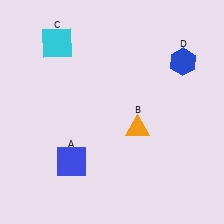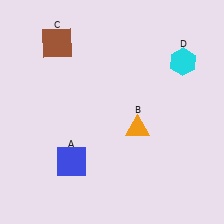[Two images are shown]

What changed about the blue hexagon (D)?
In Image 1, D is blue. In Image 2, it changed to cyan.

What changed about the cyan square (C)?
In Image 1, C is cyan. In Image 2, it changed to brown.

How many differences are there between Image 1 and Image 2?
There are 2 differences between the two images.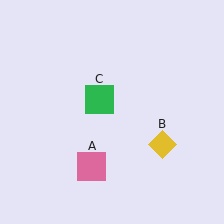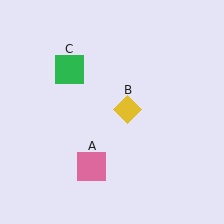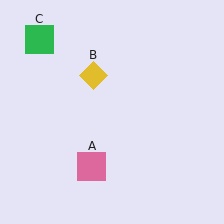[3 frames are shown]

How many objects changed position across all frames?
2 objects changed position: yellow diamond (object B), green square (object C).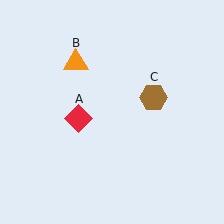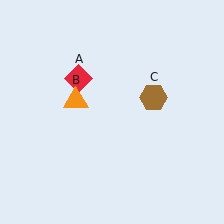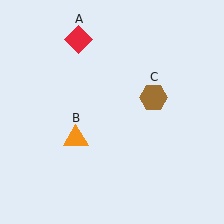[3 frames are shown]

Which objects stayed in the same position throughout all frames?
Brown hexagon (object C) remained stationary.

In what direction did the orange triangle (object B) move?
The orange triangle (object B) moved down.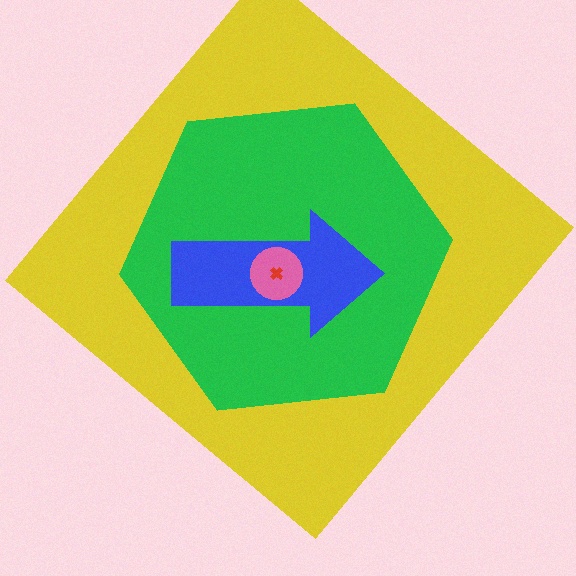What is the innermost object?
The red cross.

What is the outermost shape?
The yellow diamond.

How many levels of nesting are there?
5.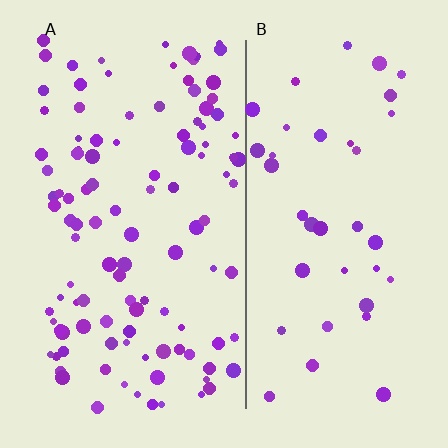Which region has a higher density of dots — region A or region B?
A (the left).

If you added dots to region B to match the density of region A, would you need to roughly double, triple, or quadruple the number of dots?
Approximately triple.